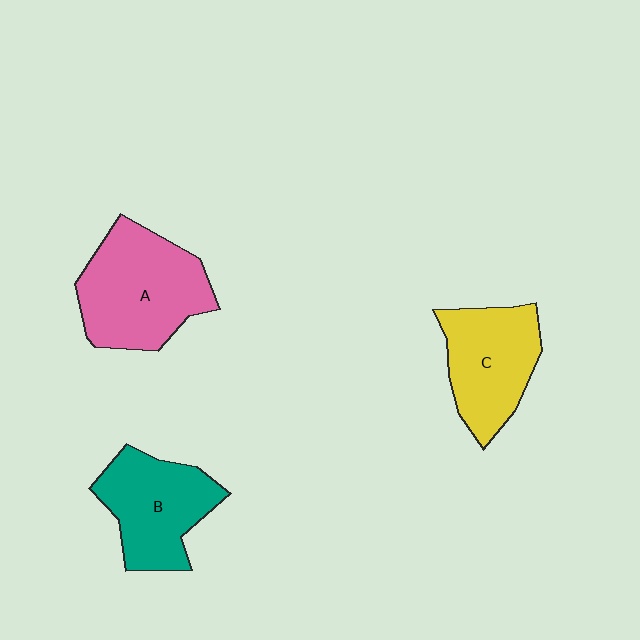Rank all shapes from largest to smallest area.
From largest to smallest: A (pink), B (teal), C (yellow).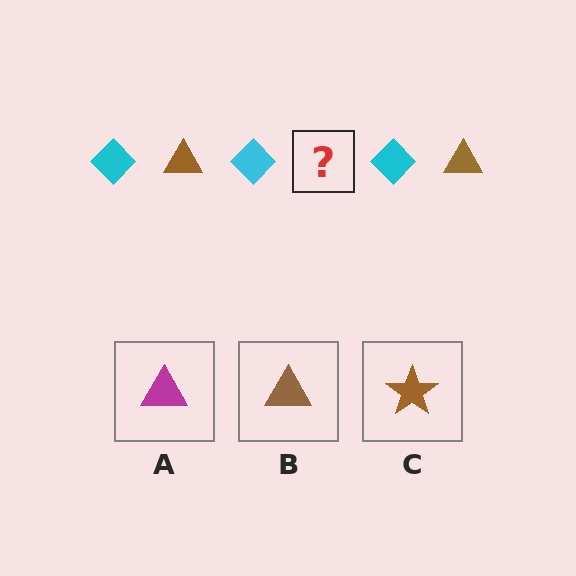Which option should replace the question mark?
Option B.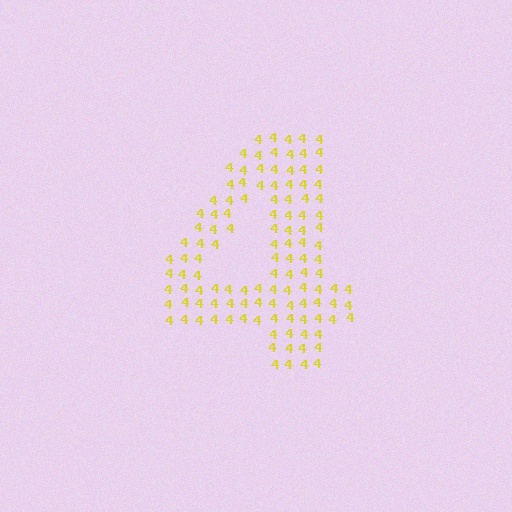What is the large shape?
The large shape is the digit 4.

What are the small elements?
The small elements are digit 4's.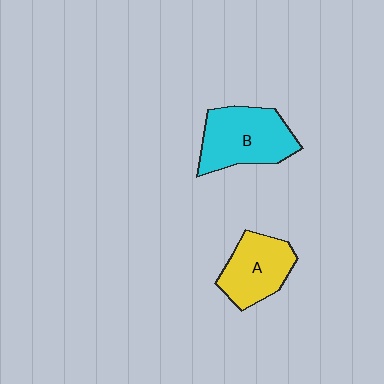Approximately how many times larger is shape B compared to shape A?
Approximately 1.3 times.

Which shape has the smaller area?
Shape A (yellow).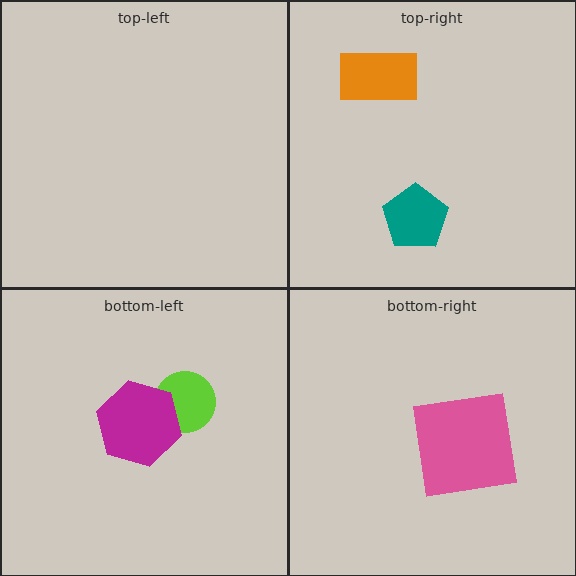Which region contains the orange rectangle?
The top-right region.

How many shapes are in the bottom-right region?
1.